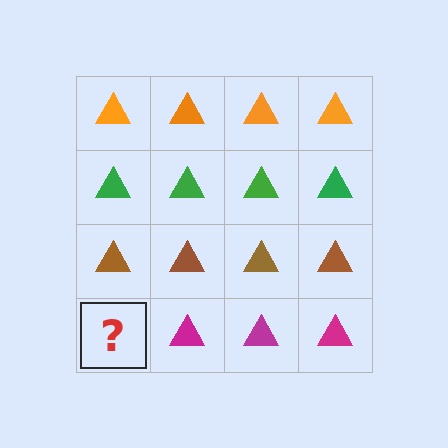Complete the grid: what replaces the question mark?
The question mark should be replaced with a magenta triangle.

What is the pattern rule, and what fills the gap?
The rule is that each row has a consistent color. The gap should be filled with a magenta triangle.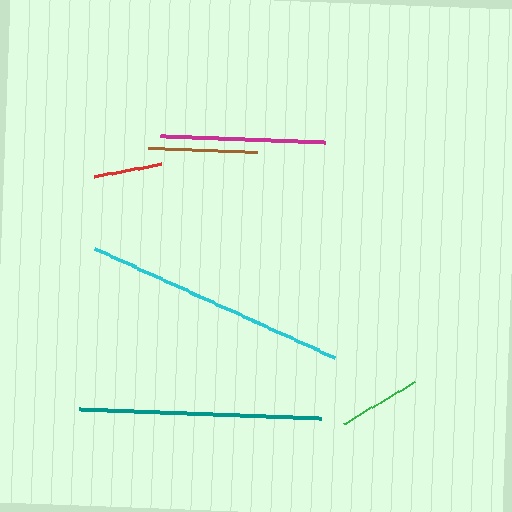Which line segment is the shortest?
The red line is the shortest at approximately 69 pixels.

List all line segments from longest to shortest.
From longest to shortest: cyan, teal, magenta, brown, green, red.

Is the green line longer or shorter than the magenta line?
The magenta line is longer than the green line.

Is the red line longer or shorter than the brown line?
The brown line is longer than the red line.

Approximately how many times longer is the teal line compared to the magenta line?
The teal line is approximately 1.5 times the length of the magenta line.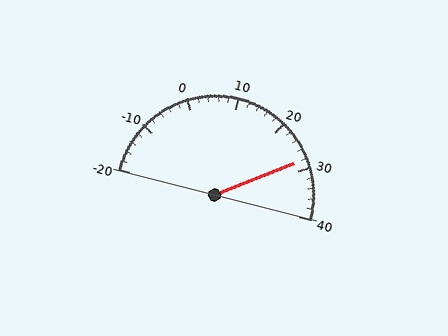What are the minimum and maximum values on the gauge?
The gauge ranges from -20 to 40.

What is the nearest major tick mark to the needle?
The nearest major tick mark is 30.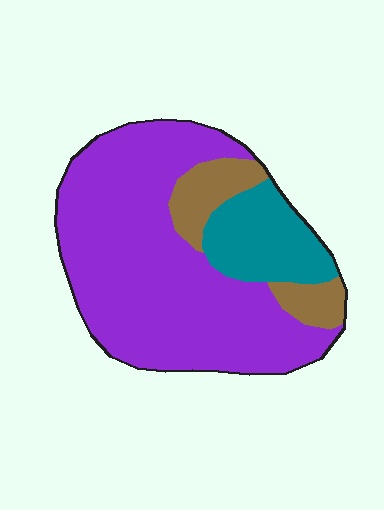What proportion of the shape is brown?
Brown covers about 15% of the shape.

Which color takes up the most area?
Purple, at roughly 70%.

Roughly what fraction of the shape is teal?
Teal covers roughly 15% of the shape.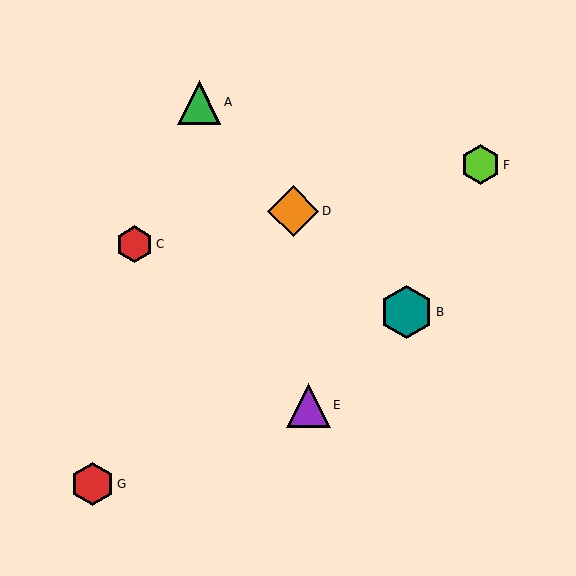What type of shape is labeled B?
Shape B is a teal hexagon.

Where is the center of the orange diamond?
The center of the orange diamond is at (293, 211).